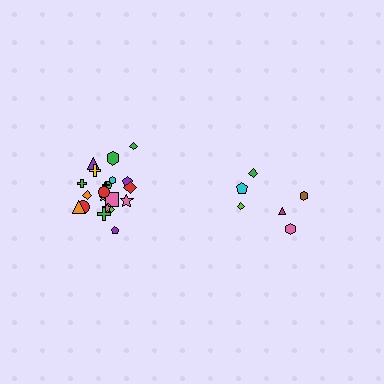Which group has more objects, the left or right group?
The left group.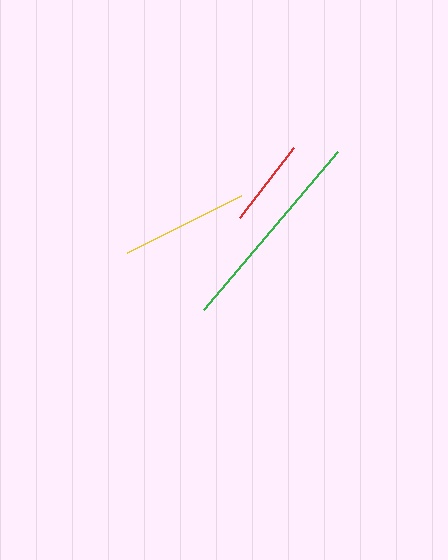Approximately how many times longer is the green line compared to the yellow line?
The green line is approximately 1.6 times the length of the yellow line.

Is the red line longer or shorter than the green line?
The green line is longer than the red line.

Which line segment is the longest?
The green line is the longest at approximately 207 pixels.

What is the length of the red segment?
The red segment is approximately 88 pixels long.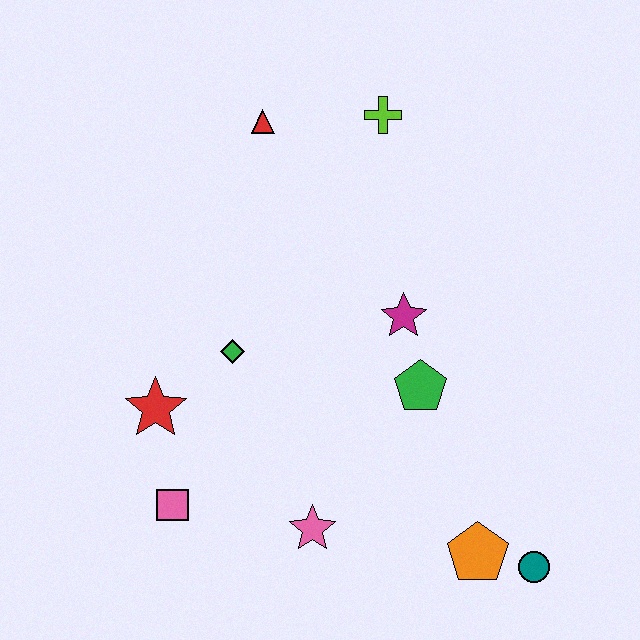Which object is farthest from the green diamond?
The teal circle is farthest from the green diamond.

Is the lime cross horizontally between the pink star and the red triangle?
No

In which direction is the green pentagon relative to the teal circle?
The green pentagon is above the teal circle.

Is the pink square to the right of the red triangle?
No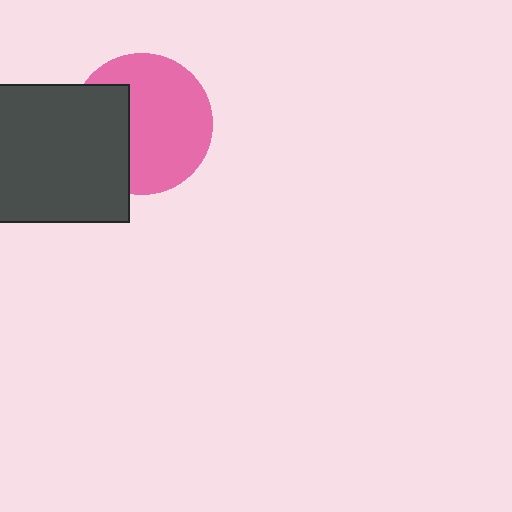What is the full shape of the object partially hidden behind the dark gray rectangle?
The partially hidden object is a pink circle.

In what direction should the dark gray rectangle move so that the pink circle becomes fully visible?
The dark gray rectangle should move left. That is the shortest direction to clear the overlap and leave the pink circle fully visible.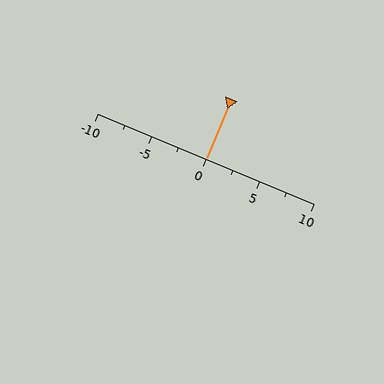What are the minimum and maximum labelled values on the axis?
The axis runs from -10 to 10.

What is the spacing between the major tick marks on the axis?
The major ticks are spaced 5 apart.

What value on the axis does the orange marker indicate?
The marker indicates approximately 0.